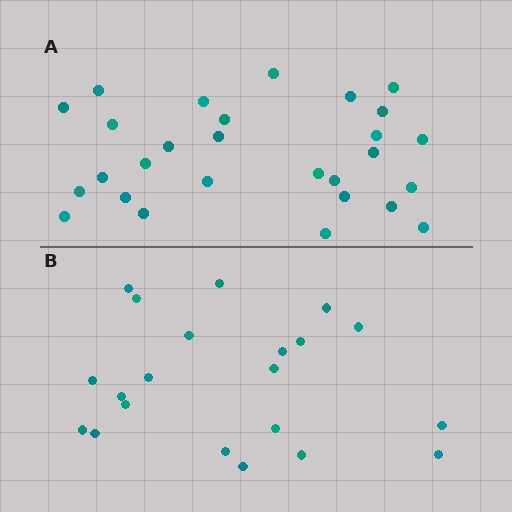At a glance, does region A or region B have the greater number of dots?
Region A (the top region) has more dots.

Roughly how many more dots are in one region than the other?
Region A has roughly 8 or so more dots than region B.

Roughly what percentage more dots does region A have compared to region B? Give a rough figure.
About 35% more.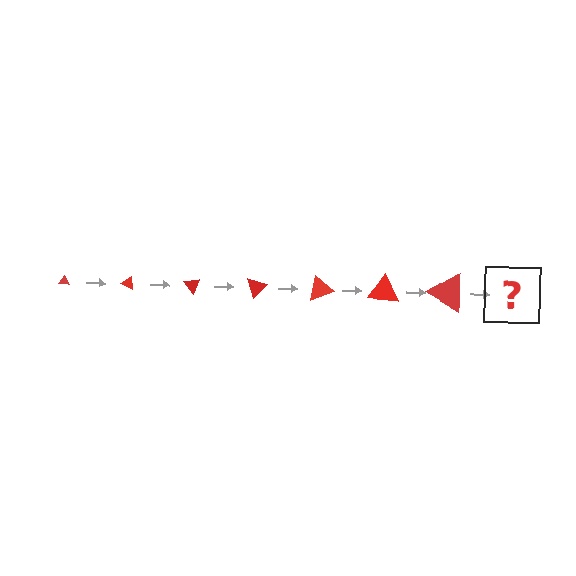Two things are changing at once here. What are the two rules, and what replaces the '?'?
The two rules are that the triangle grows larger each step and it rotates 25 degrees each step. The '?' should be a triangle, larger than the previous one and rotated 175 degrees from the start.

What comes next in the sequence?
The next element should be a triangle, larger than the previous one and rotated 175 degrees from the start.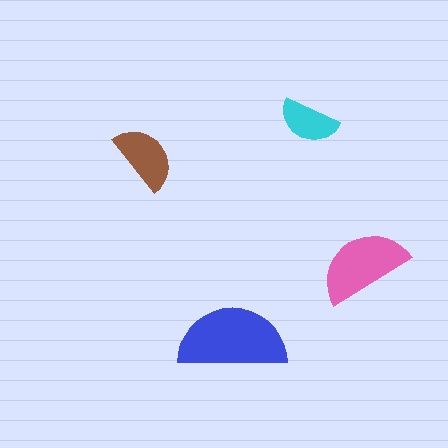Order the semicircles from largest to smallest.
the blue one, the pink one, the brown one, the cyan one.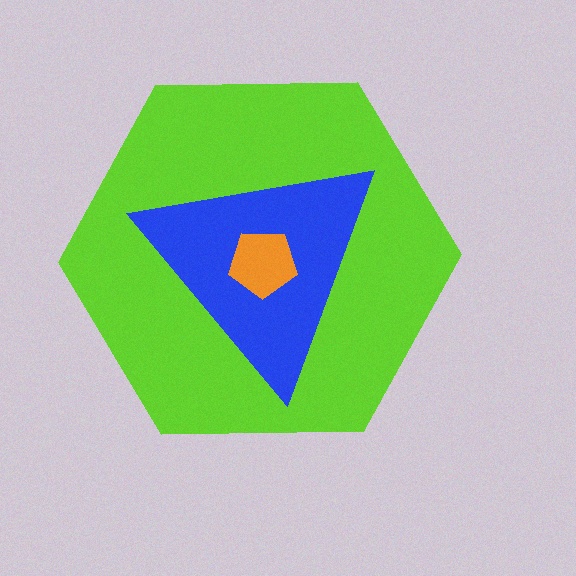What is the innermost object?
The orange pentagon.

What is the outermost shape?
The lime hexagon.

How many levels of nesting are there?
3.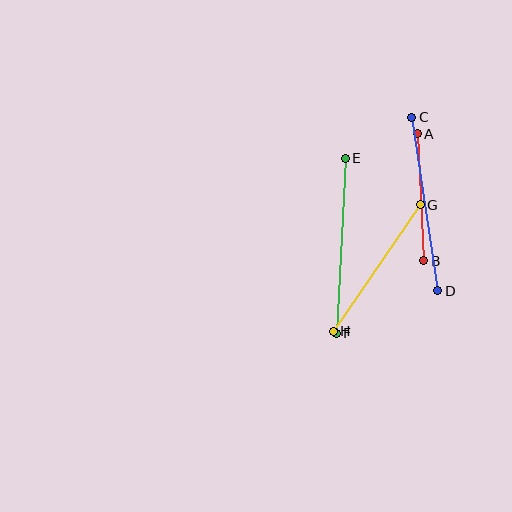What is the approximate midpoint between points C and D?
The midpoint is at approximately (425, 204) pixels.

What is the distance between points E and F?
The distance is approximately 175 pixels.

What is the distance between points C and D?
The distance is approximately 175 pixels.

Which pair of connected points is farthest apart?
Points C and D are farthest apart.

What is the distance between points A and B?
The distance is approximately 127 pixels.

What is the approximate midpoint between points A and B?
The midpoint is at approximately (421, 197) pixels.